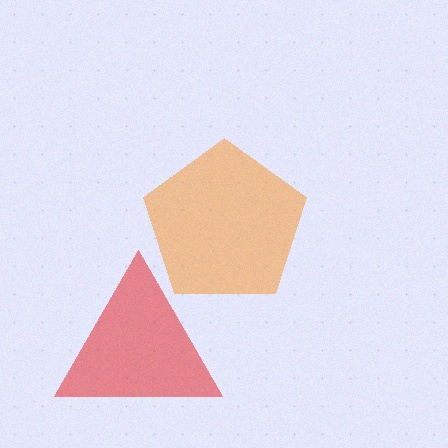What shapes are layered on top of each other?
The layered shapes are: an orange pentagon, a red triangle.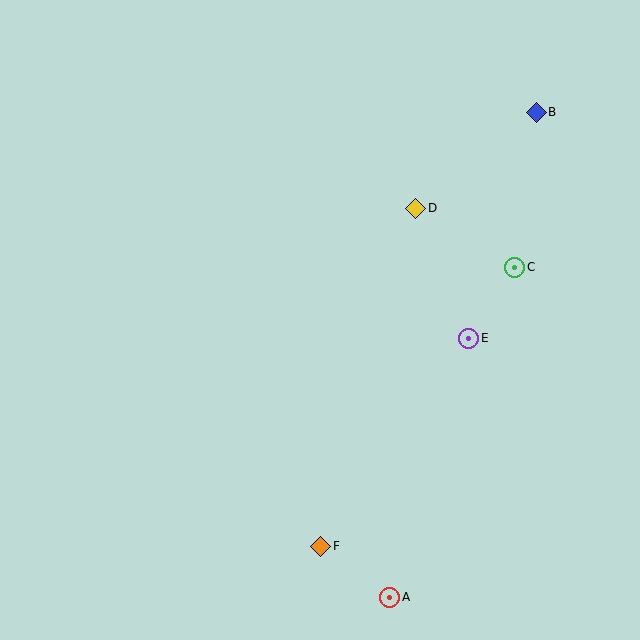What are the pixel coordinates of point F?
Point F is at (321, 546).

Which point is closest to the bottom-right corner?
Point A is closest to the bottom-right corner.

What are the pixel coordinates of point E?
Point E is at (469, 338).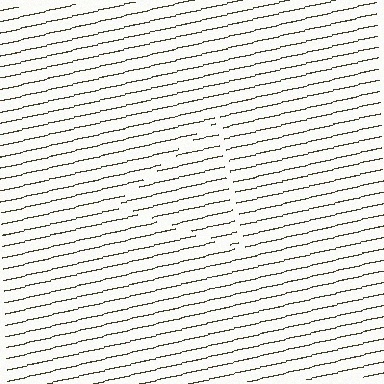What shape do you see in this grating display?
An illusory triangle. The interior of the shape contains the same grating, shifted by half a period — the contour is defined by the phase discontinuity where line-ends from the inner and outer gratings abut.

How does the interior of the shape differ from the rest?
The interior of the shape contains the same grating, shifted by half a period — the contour is defined by the phase discontinuity where line-ends from the inner and outer gratings abut.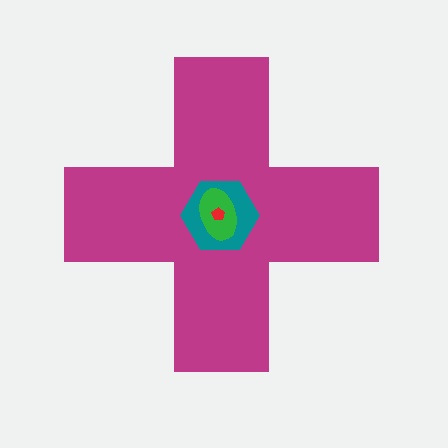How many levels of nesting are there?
4.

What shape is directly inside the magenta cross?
The teal hexagon.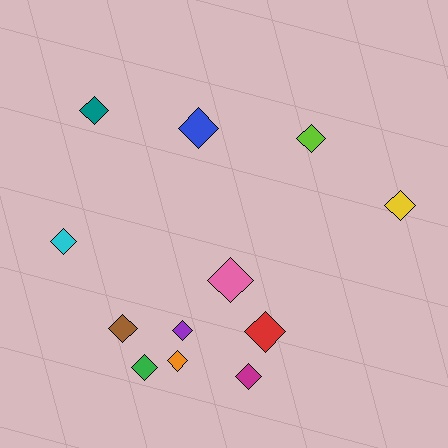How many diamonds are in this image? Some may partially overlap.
There are 12 diamonds.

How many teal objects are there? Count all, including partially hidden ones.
There is 1 teal object.